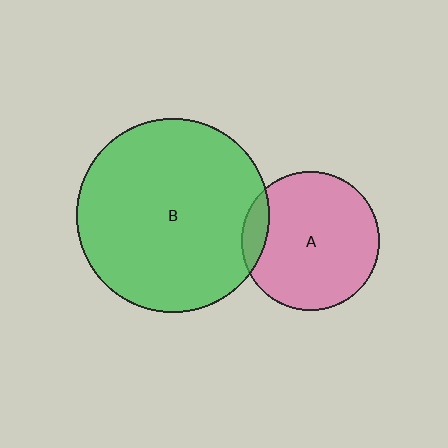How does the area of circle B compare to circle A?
Approximately 1.9 times.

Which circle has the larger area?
Circle B (green).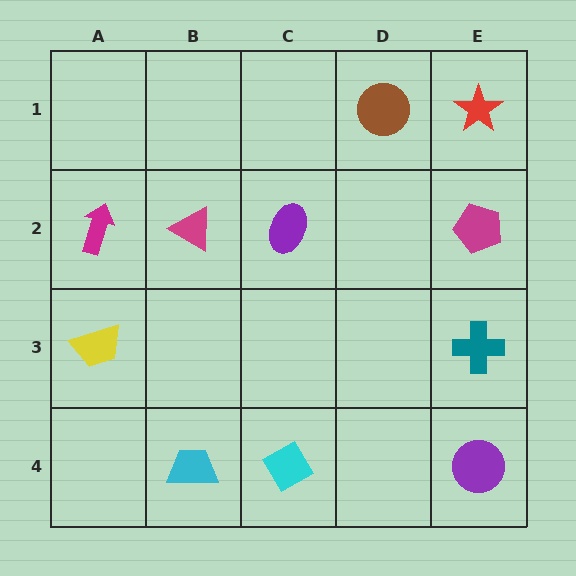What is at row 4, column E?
A purple circle.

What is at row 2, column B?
A magenta triangle.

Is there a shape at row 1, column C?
No, that cell is empty.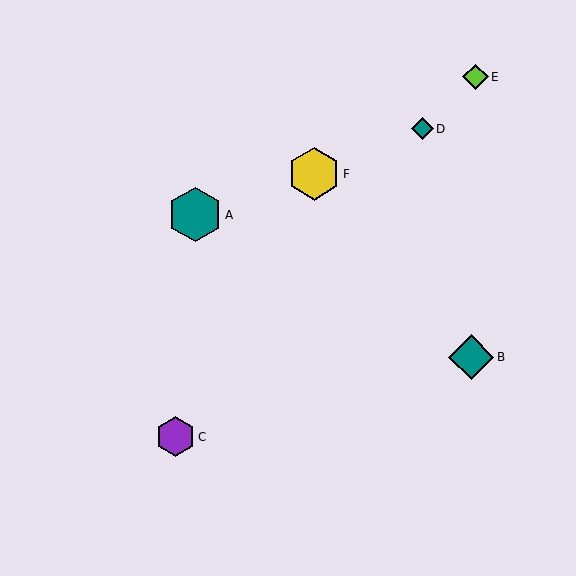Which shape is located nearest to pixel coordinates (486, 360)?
The teal diamond (labeled B) at (471, 357) is nearest to that location.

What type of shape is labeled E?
Shape E is a lime diamond.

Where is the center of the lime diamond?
The center of the lime diamond is at (476, 77).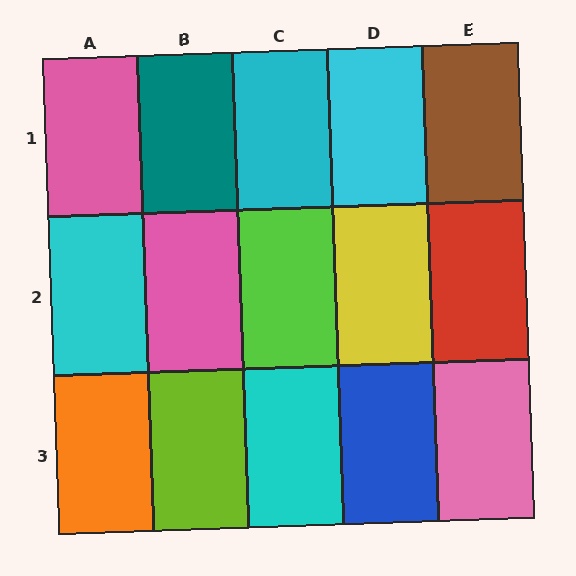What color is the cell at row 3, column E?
Pink.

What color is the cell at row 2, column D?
Yellow.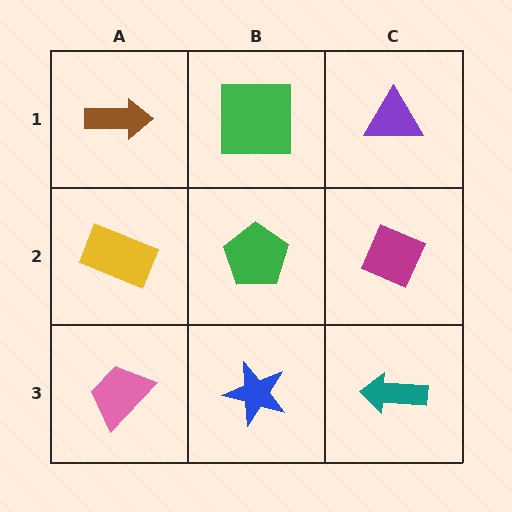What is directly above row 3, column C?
A magenta diamond.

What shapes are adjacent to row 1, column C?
A magenta diamond (row 2, column C), a green square (row 1, column B).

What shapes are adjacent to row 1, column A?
A yellow rectangle (row 2, column A), a green square (row 1, column B).